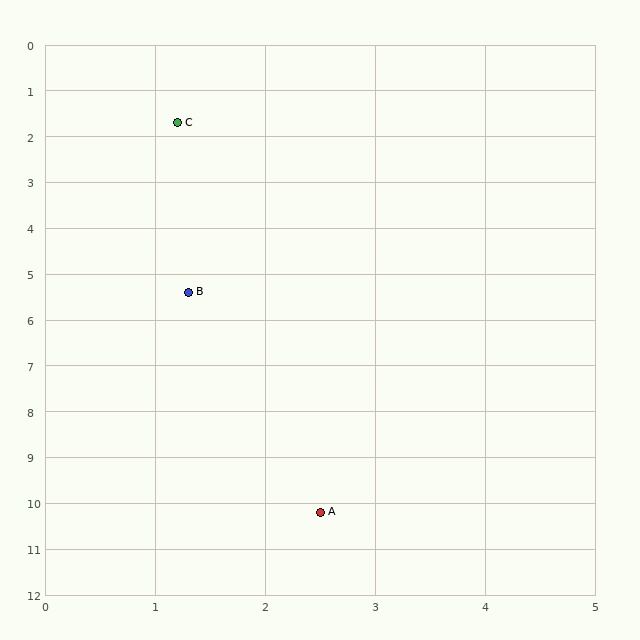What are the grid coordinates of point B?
Point B is at approximately (1.3, 5.4).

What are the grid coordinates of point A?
Point A is at approximately (2.5, 10.2).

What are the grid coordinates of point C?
Point C is at approximately (1.2, 1.7).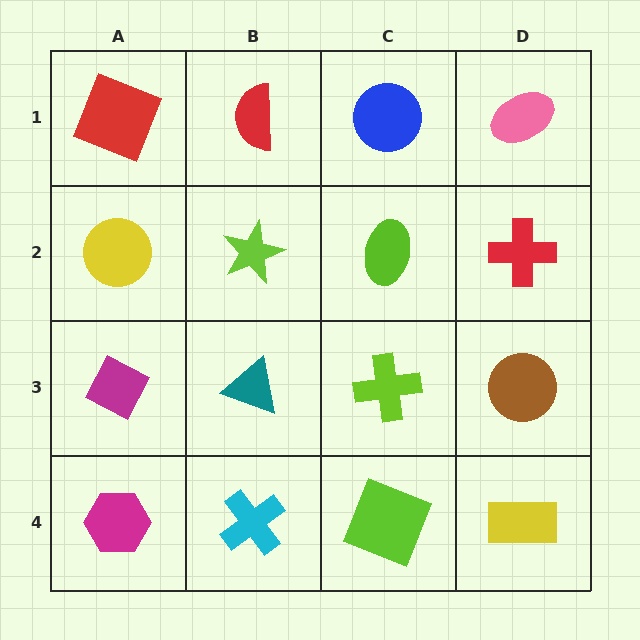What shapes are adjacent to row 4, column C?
A lime cross (row 3, column C), a cyan cross (row 4, column B), a yellow rectangle (row 4, column D).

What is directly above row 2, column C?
A blue circle.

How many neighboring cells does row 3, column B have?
4.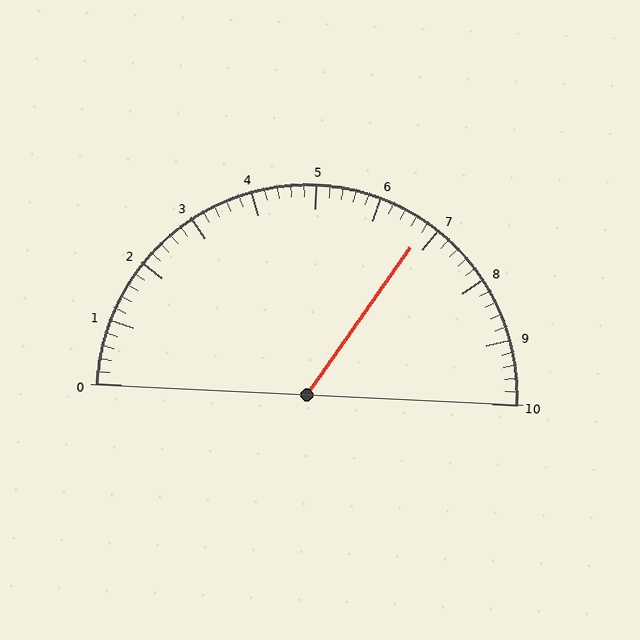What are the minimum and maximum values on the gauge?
The gauge ranges from 0 to 10.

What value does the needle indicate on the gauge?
The needle indicates approximately 6.8.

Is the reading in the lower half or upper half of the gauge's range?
The reading is in the upper half of the range (0 to 10).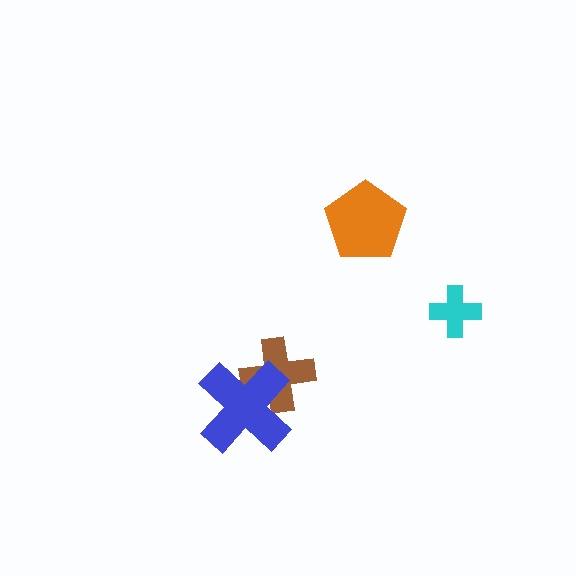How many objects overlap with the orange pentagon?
0 objects overlap with the orange pentagon.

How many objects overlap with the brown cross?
1 object overlaps with the brown cross.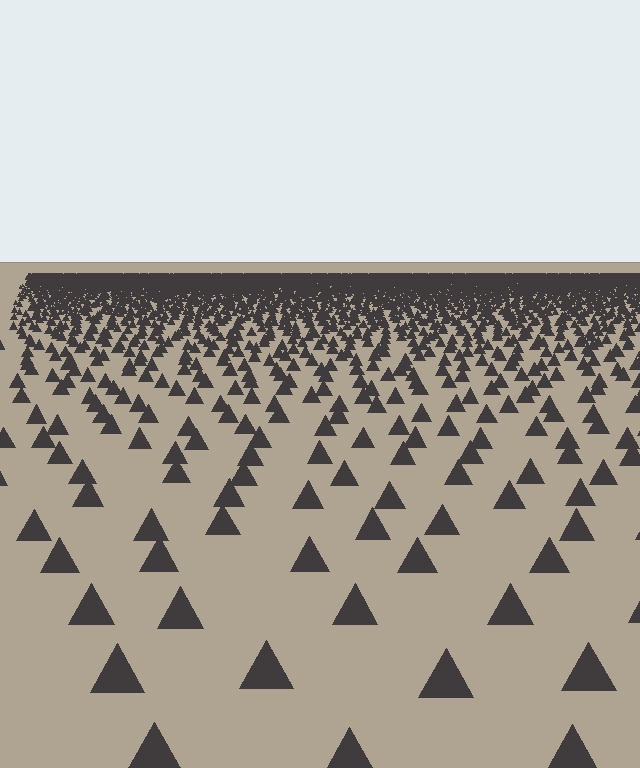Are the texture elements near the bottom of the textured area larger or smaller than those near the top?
Larger. Near the bottom, elements are closer to the viewer and appear at a bigger on-screen size.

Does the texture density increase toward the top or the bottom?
Density increases toward the top.